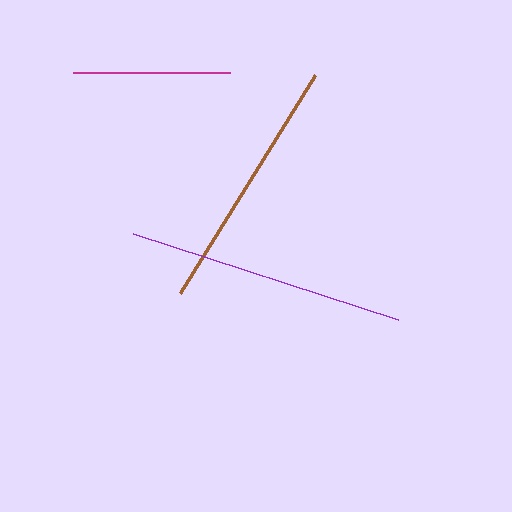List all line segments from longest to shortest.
From longest to shortest: purple, brown, magenta.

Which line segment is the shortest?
The magenta line is the shortest at approximately 157 pixels.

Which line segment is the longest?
The purple line is the longest at approximately 278 pixels.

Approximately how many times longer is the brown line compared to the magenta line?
The brown line is approximately 1.6 times the length of the magenta line.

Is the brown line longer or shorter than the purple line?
The purple line is longer than the brown line.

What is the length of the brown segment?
The brown segment is approximately 257 pixels long.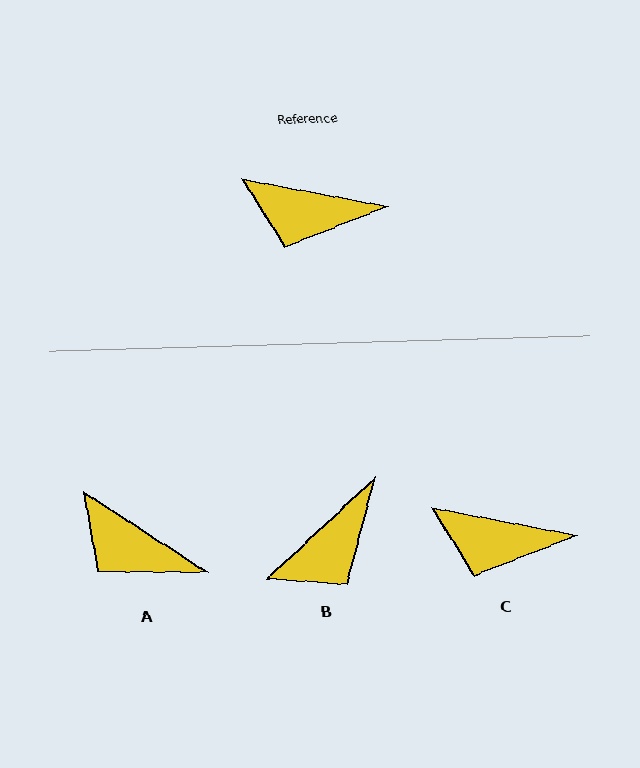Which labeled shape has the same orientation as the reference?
C.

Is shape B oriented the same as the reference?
No, it is off by about 54 degrees.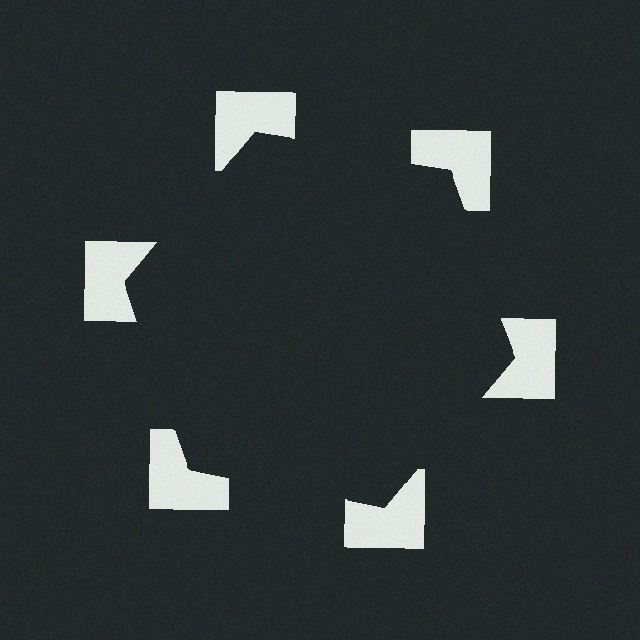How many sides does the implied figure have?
6 sides.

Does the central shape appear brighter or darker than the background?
It typically appears slightly darker than the background, even though no actual brightness change is drawn.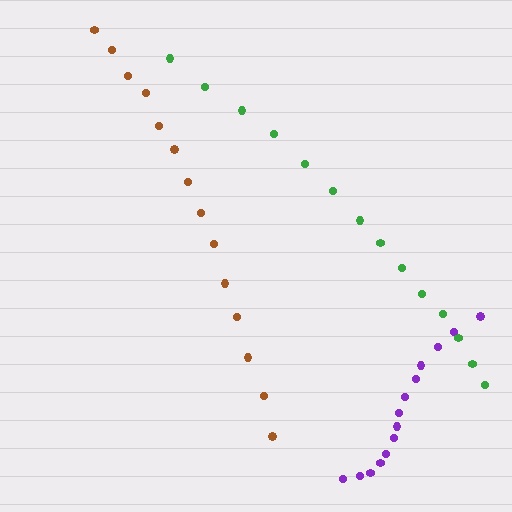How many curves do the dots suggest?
There are 3 distinct paths.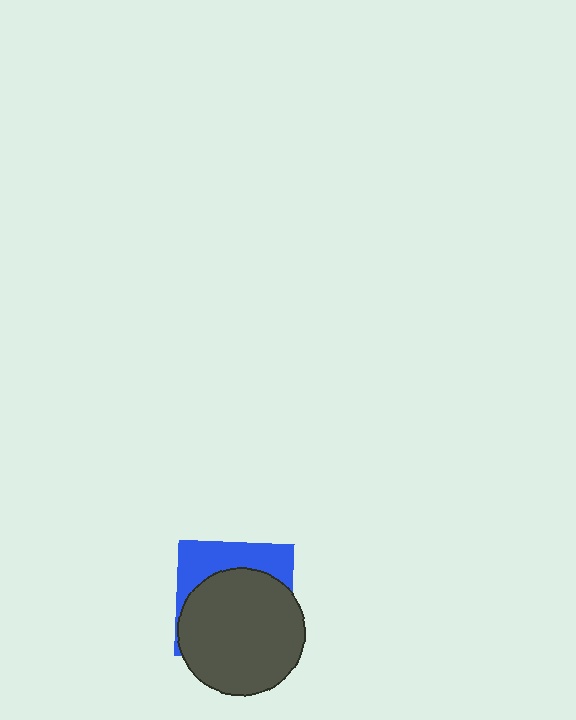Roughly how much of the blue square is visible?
A small part of it is visible (roughly 33%).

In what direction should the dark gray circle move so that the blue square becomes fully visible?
The dark gray circle should move down. That is the shortest direction to clear the overlap and leave the blue square fully visible.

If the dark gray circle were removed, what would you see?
You would see the complete blue square.